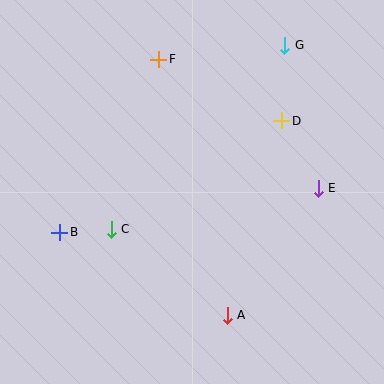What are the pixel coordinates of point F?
Point F is at (159, 59).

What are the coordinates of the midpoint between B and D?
The midpoint between B and D is at (171, 176).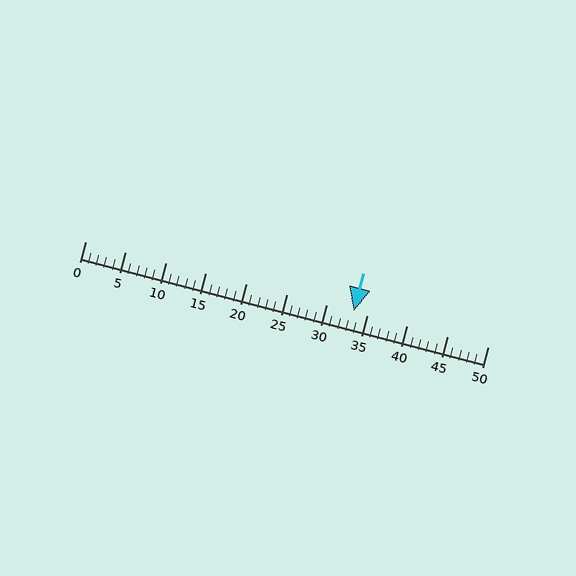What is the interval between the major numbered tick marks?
The major tick marks are spaced 5 units apart.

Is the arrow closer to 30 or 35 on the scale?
The arrow is closer to 35.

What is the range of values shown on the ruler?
The ruler shows values from 0 to 50.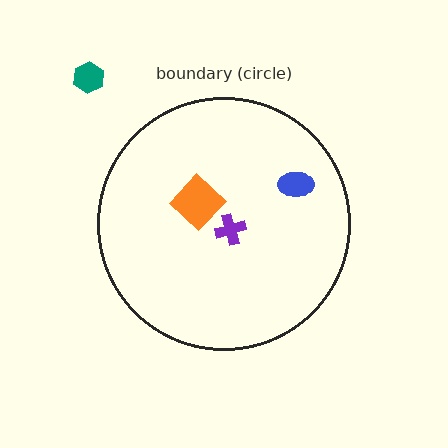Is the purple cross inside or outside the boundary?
Inside.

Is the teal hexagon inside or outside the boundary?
Outside.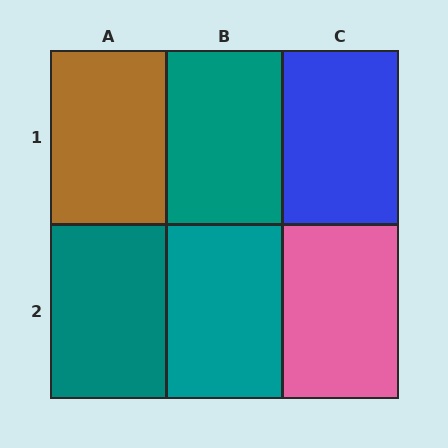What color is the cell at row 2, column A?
Teal.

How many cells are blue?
1 cell is blue.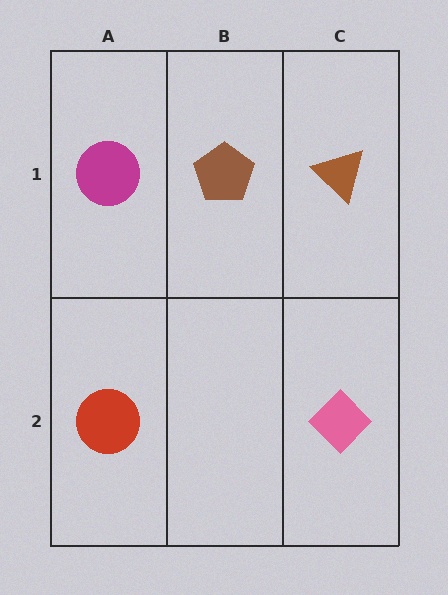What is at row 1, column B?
A brown pentagon.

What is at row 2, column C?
A pink diamond.